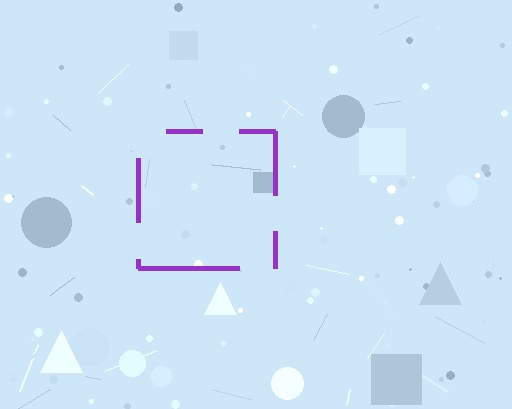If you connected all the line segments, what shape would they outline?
They would outline a square.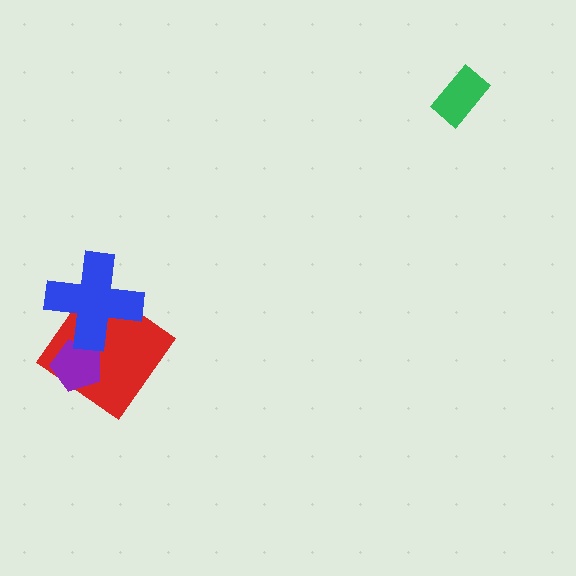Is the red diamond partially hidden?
Yes, it is partially covered by another shape.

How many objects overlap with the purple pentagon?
2 objects overlap with the purple pentagon.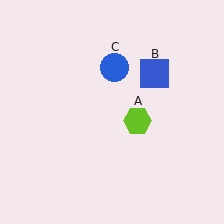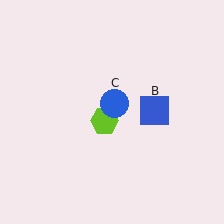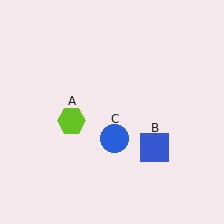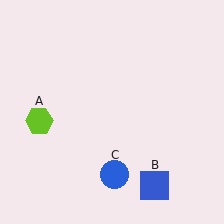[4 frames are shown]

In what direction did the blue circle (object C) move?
The blue circle (object C) moved down.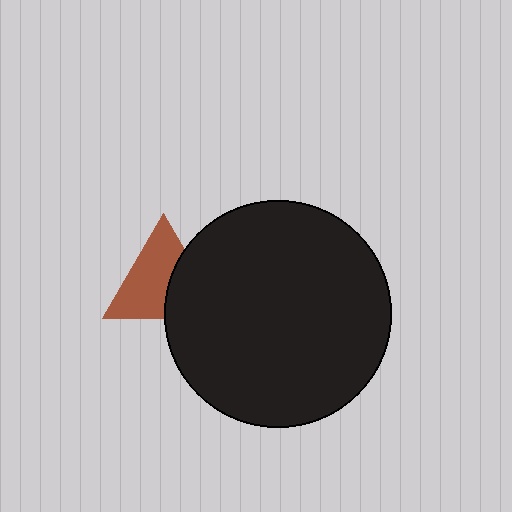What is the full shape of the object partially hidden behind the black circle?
The partially hidden object is a brown triangle.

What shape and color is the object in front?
The object in front is a black circle.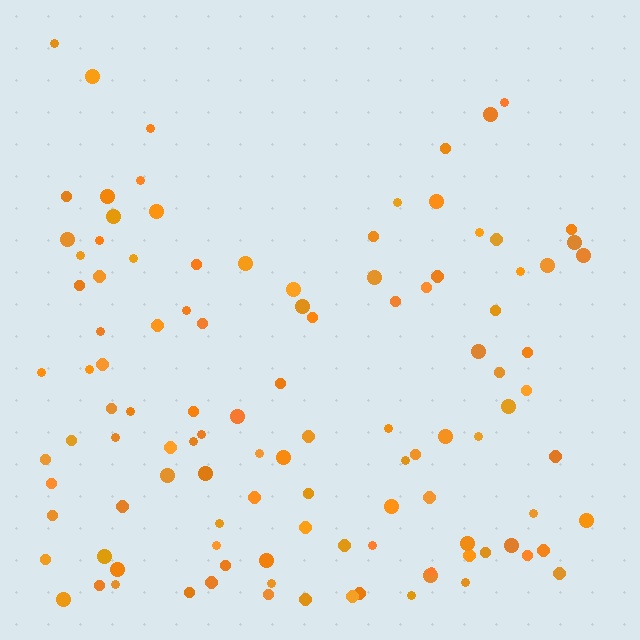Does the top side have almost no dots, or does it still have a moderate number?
Still a moderate number, just noticeably fewer than the bottom.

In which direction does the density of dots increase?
From top to bottom, with the bottom side densest.